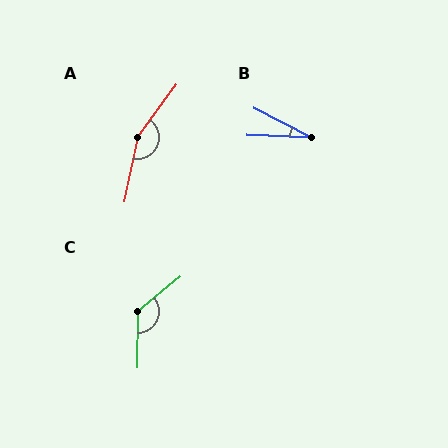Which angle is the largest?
A, at approximately 156 degrees.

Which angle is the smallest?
B, at approximately 24 degrees.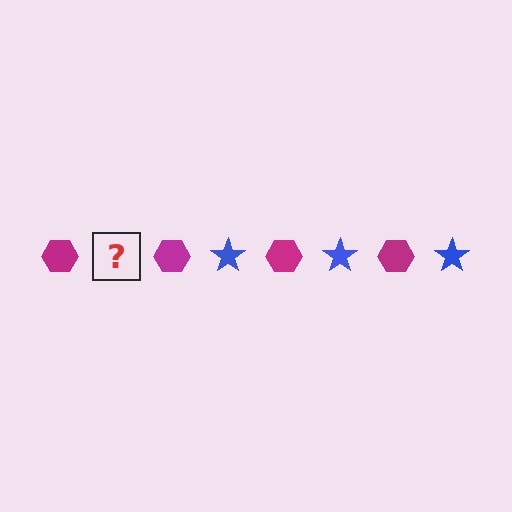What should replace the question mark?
The question mark should be replaced with a blue star.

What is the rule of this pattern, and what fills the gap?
The rule is that the pattern alternates between magenta hexagon and blue star. The gap should be filled with a blue star.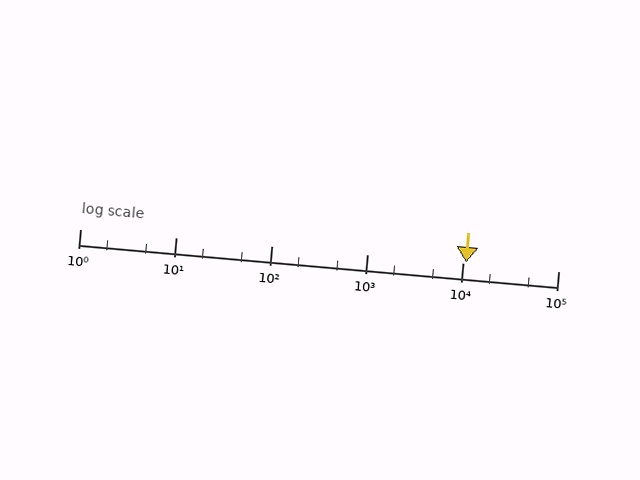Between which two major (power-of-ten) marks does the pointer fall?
The pointer is between 10000 and 100000.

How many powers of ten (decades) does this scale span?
The scale spans 5 decades, from 1 to 100000.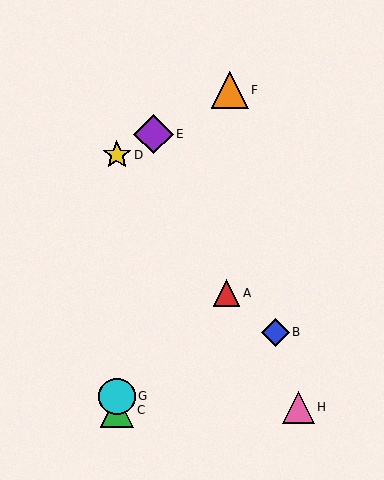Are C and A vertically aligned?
No, C is at x≈117 and A is at x≈226.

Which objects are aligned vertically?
Objects C, D, G are aligned vertically.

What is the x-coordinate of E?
Object E is at x≈154.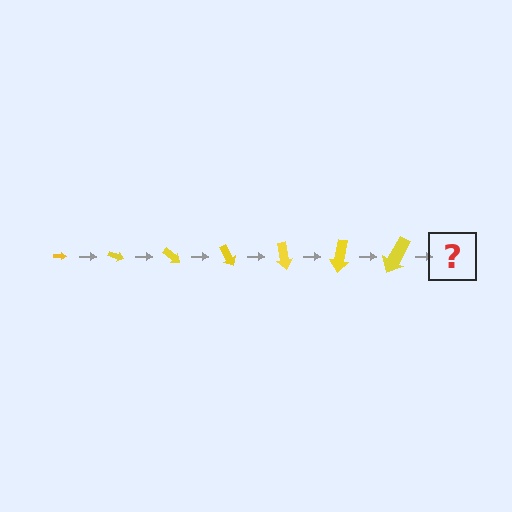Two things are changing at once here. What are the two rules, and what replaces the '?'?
The two rules are that the arrow grows larger each step and it rotates 20 degrees each step. The '?' should be an arrow, larger than the previous one and rotated 140 degrees from the start.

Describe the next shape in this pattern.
It should be an arrow, larger than the previous one and rotated 140 degrees from the start.